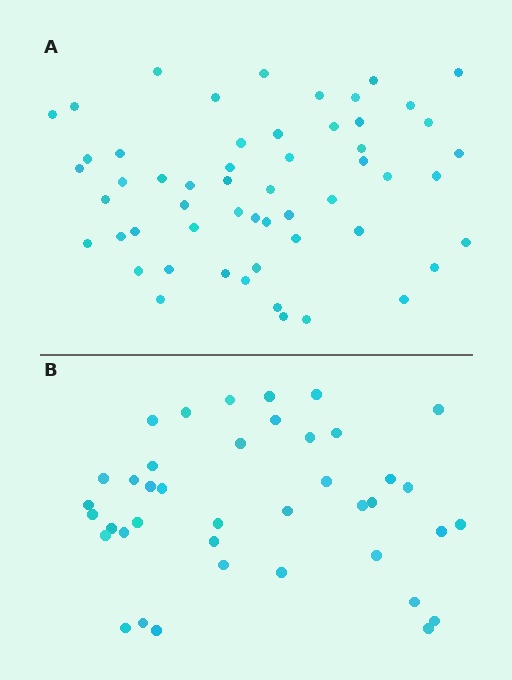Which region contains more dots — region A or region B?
Region A (the top region) has more dots.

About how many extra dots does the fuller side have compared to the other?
Region A has approximately 15 more dots than region B.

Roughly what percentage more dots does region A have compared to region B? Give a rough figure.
About 40% more.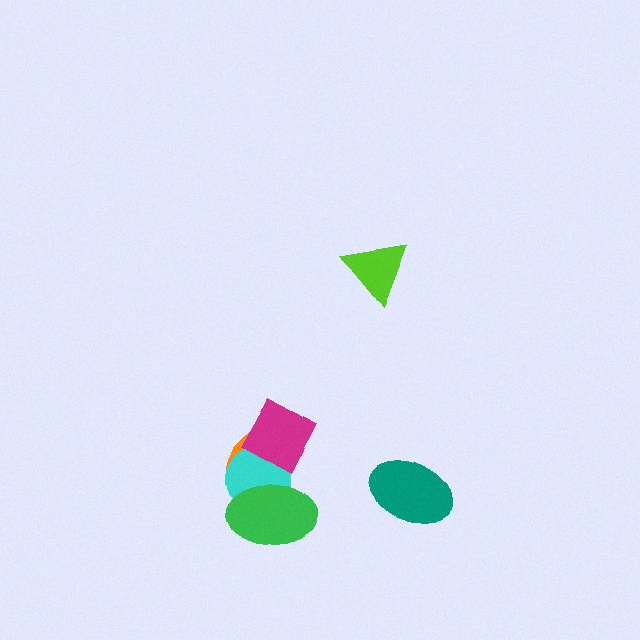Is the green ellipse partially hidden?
No, no other shape covers it.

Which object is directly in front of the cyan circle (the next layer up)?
The green ellipse is directly in front of the cyan circle.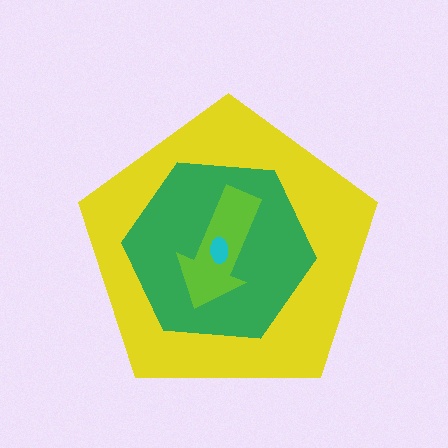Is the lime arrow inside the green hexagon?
Yes.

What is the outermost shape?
The yellow pentagon.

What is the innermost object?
The cyan ellipse.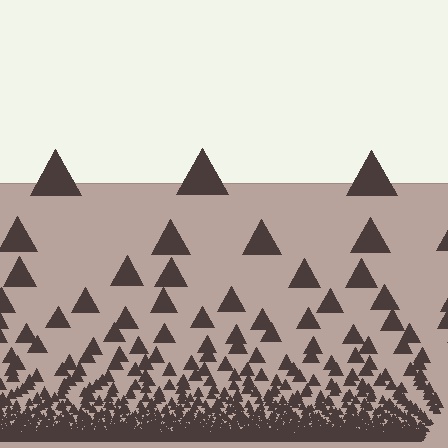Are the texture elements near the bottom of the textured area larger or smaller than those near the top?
Smaller. The gradient is inverted — elements near the bottom are smaller and denser.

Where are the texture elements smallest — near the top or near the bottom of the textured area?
Near the bottom.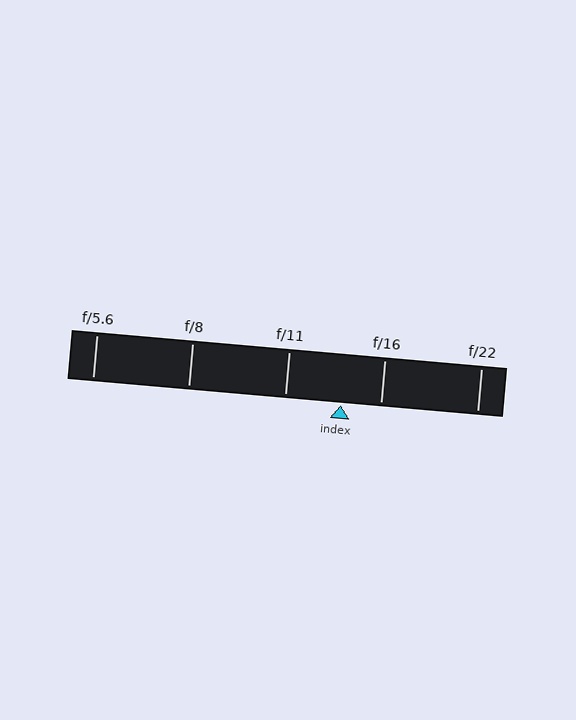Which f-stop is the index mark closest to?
The index mark is closest to f/16.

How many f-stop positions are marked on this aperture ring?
There are 5 f-stop positions marked.